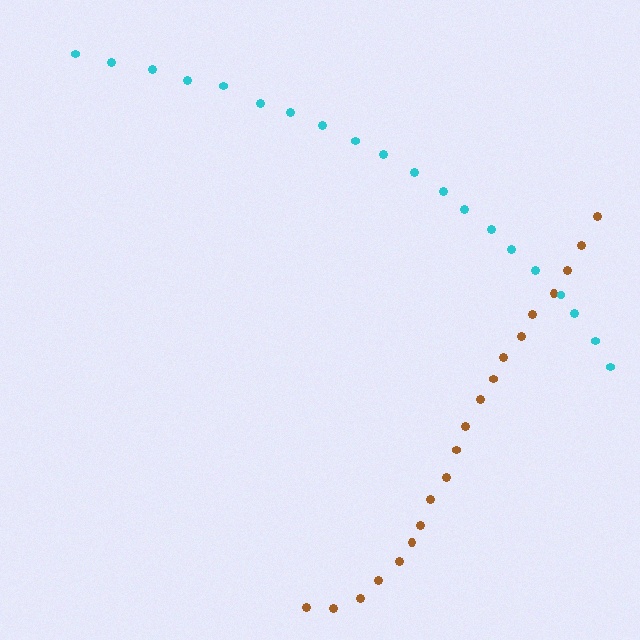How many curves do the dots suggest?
There are 2 distinct paths.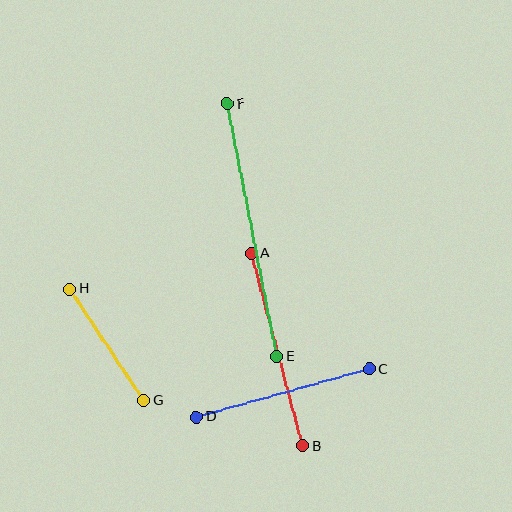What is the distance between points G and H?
The distance is approximately 134 pixels.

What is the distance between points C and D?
The distance is approximately 179 pixels.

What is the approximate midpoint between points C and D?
The midpoint is at approximately (283, 393) pixels.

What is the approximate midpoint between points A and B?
The midpoint is at approximately (277, 350) pixels.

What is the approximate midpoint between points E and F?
The midpoint is at approximately (252, 230) pixels.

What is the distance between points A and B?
The distance is approximately 199 pixels.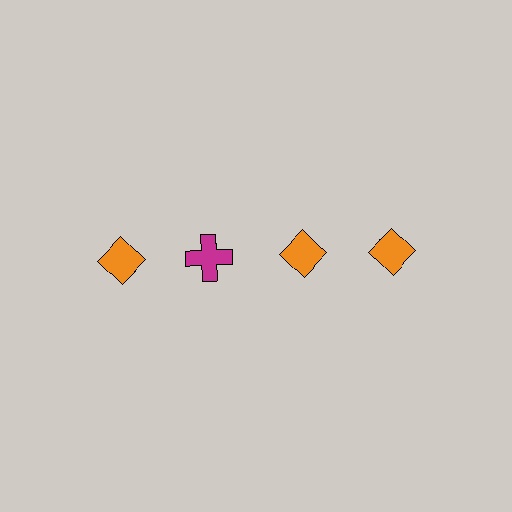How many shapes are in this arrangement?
There are 4 shapes arranged in a grid pattern.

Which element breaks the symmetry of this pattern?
The magenta cross in the top row, second from left column breaks the symmetry. All other shapes are orange diamonds.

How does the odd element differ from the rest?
It differs in both color (magenta instead of orange) and shape (cross instead of diamond).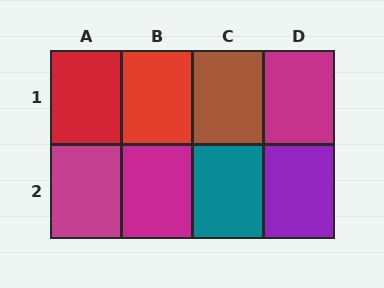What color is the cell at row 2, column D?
Purple.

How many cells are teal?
1 cell is teal.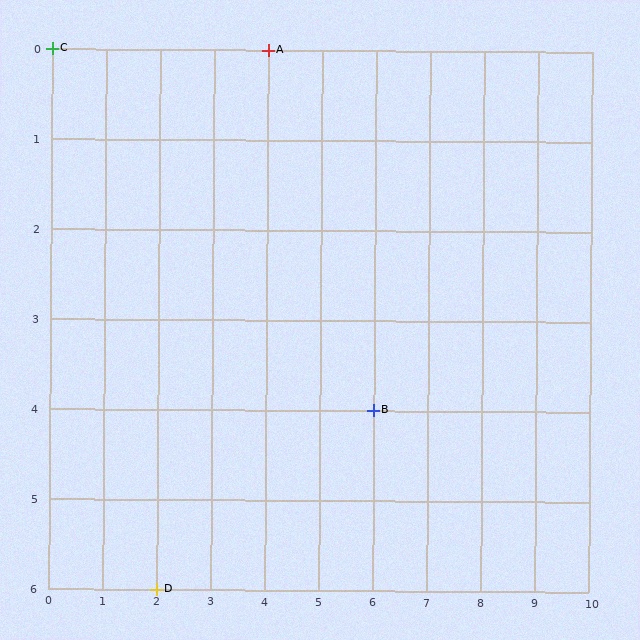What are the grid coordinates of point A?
Point A is at grid coordinates (4, 0).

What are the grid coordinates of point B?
Point B is at grid coordinates (6, 4).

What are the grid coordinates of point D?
Point D is at grid coordinates (2, 6).